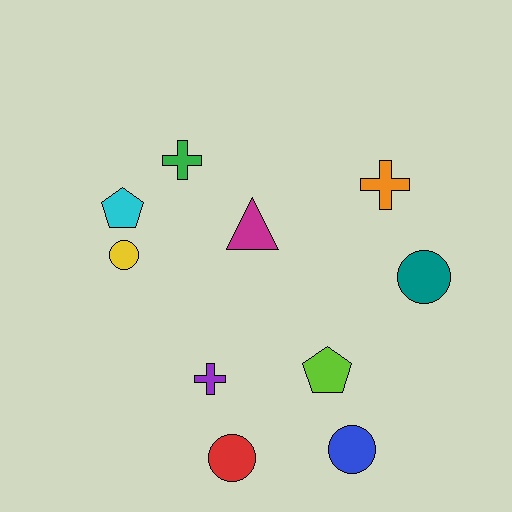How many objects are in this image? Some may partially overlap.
There are 10 objects.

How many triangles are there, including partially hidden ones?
There is 1 triangle.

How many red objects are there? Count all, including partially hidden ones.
There is 1 red object.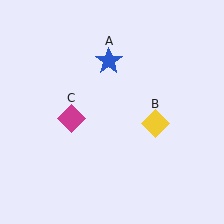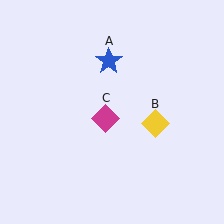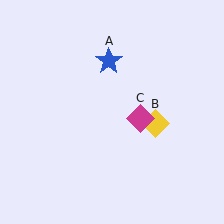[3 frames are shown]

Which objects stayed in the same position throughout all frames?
Blue star (object A) and yellow diamond (object B) remained stationary.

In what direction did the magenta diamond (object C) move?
The magenta diamond (object C) moved right.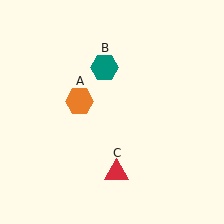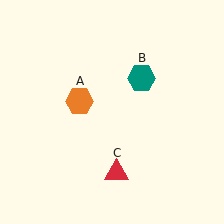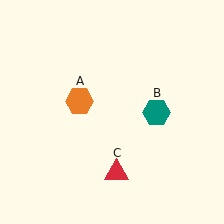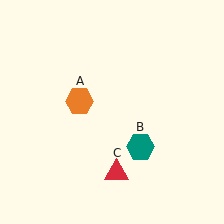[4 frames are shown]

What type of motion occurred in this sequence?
The teal hexagon (object B) rotated clockwise around the center of the scene.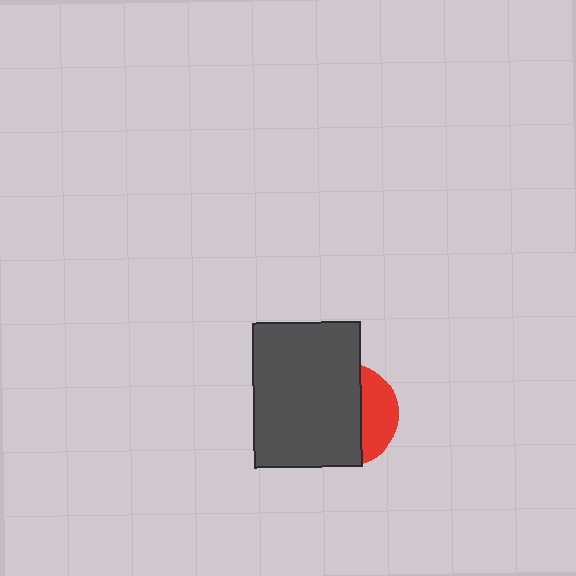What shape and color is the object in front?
The object in front is a dark gray rectangle.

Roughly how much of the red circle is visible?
A small part of it is visible (roughly 33%).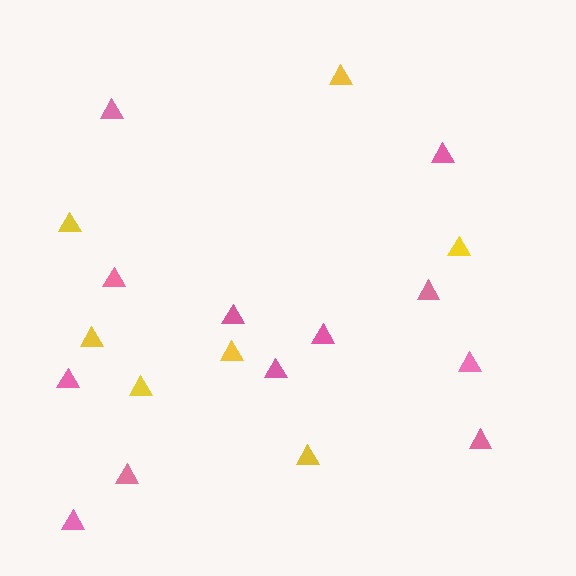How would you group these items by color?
There are 2 groups: one group of pink triangles (12) and one group of yellow triangles (7).